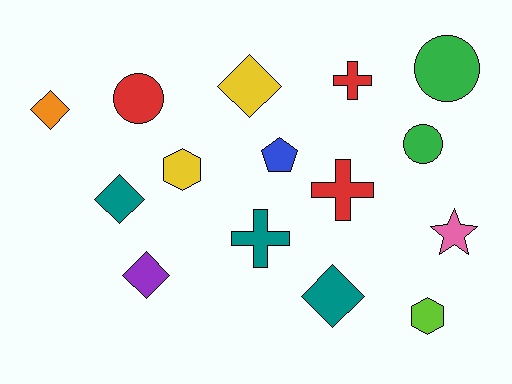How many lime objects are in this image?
There is 1 lime object.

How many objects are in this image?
There are 15 objects.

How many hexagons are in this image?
There are 2 hexagons.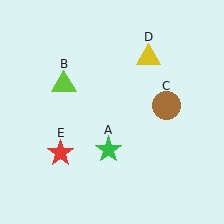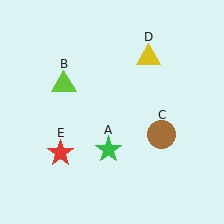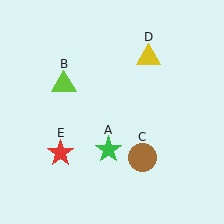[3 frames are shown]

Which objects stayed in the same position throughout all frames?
Green star (object A) and lime triangle (object B) and yellow triangle (object D) and red star (object E) remained stationary.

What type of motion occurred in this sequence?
The brown circle (object C) rotated clockwise around the center of the scene.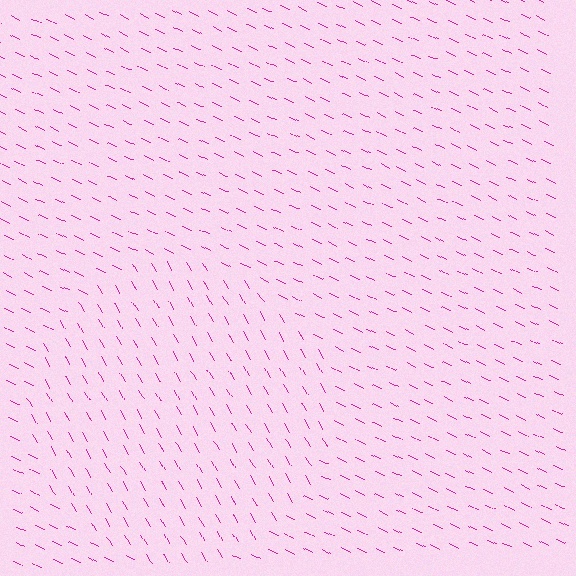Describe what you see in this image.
The image is filled with small magenta line segments. A circle region in the image has lines oriented differently from the surrounding lines, creating a visible texture boundary.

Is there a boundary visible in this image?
Yes, there is a texture boundary formed by a change in line orientation.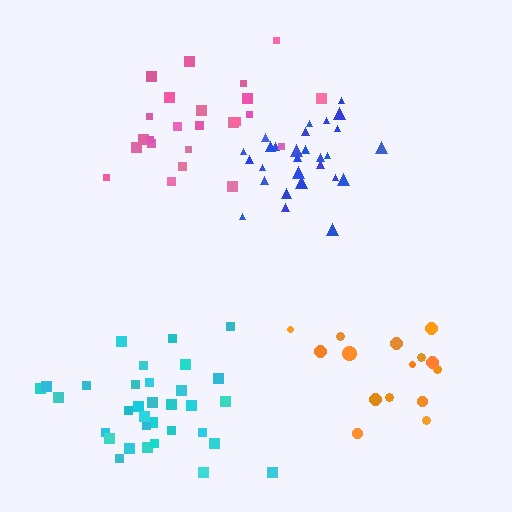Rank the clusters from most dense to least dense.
blue, cyan, orange, pink.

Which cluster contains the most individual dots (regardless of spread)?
Cyan (33).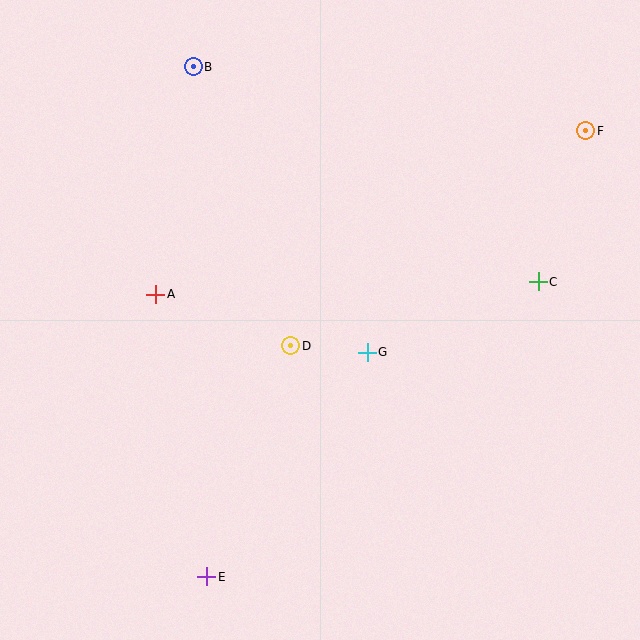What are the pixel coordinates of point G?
Point G is at (367, 352).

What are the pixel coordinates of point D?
Point D is at (291, 346).